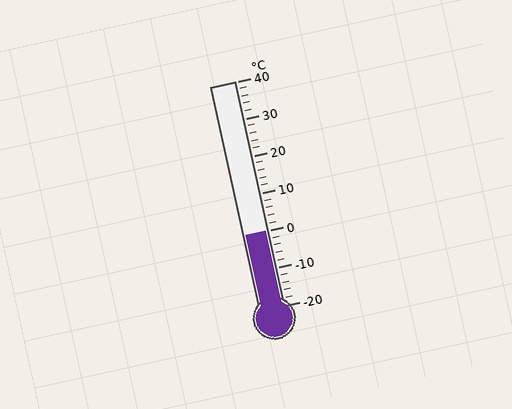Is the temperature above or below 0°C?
The temperature is at 0°C.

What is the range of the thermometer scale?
The thermometer scale ranges from -20°C to 40°C.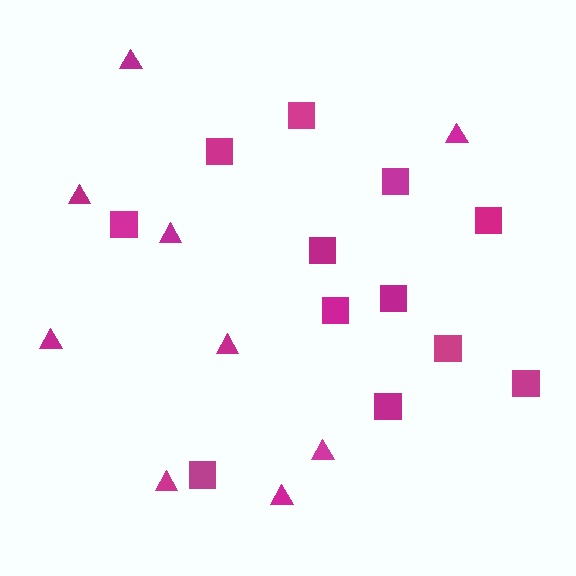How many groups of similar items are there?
There are 2 groups: one group of triangles (9) and one group of squares (12).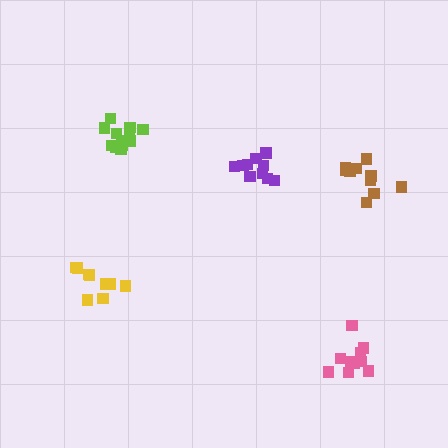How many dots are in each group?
Group 1: 10 dots, Group 2: 12 dots, Group 3: 10 dots, Group 4: 10 dots, Group 5: 10 dots (52 total).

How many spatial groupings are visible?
There are 5 spatial groupings.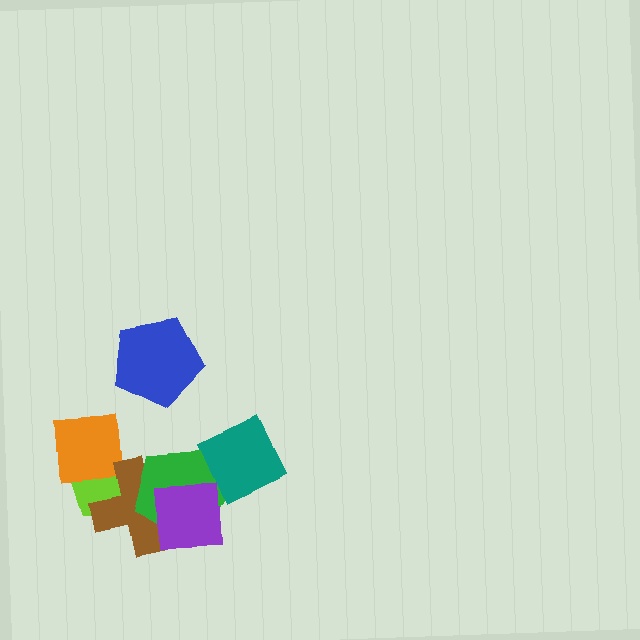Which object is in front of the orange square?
The brown cross is in front of the orange square.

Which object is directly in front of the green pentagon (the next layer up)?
The teal diamond is directly in front of the green pentagon.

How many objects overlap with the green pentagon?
4 objects overlap with the green pentagon.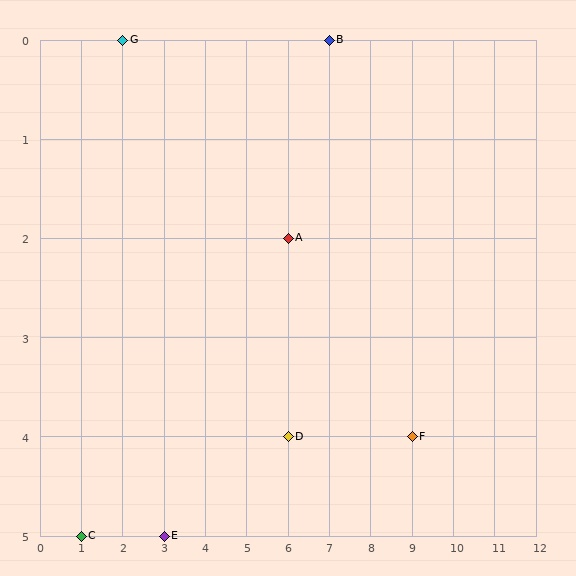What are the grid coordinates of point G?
Point G is at grid coordinates (2, 0).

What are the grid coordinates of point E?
Point E is at grid coordinates (3, 5).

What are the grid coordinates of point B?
Point B is at grid coordinates (7, 0).